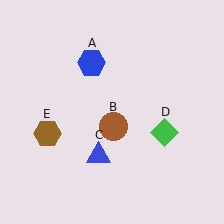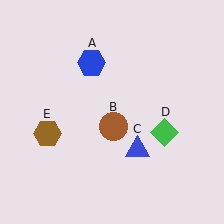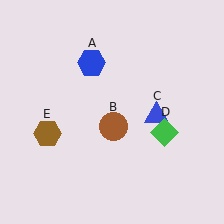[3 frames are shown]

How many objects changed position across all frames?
1 object changed position: blue triangle (object C).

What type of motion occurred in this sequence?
The blue triangle (object C) rotated counterclockwise around the center of the scene.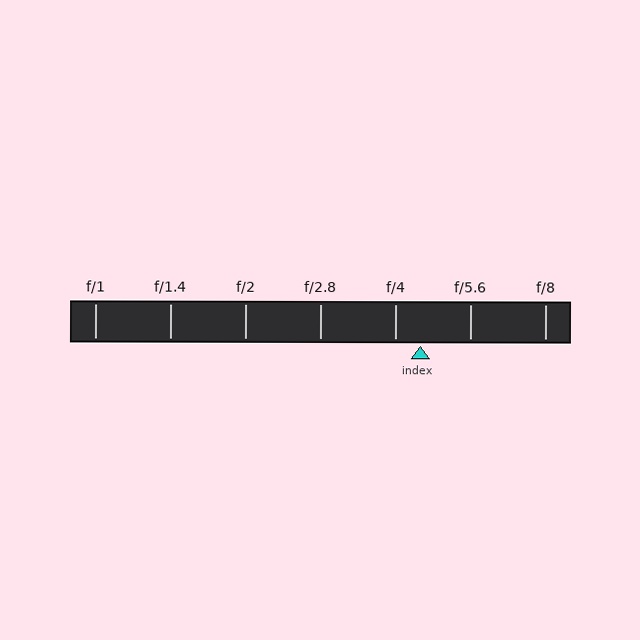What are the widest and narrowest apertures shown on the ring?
The widest aperture shown is f/1 and the narrowest is f/8.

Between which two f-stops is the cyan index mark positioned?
The index mark is between f/4 and f/5.6.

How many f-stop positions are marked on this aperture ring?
There are 7 f-stop positions marked.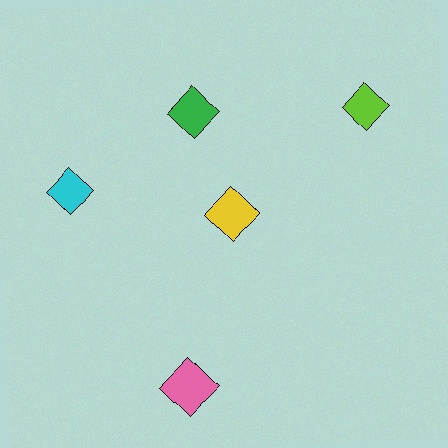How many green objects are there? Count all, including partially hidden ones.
There is 1 green object.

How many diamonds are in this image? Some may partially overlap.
There are 5 diamonds.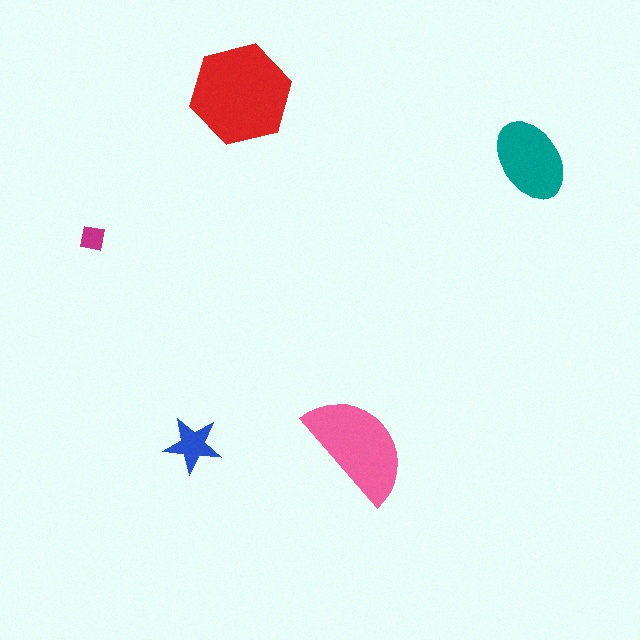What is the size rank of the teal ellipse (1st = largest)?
3rd.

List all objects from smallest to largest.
The magenta square, the blue star, the teal ellipse, the pink semicircle, the red hexagon.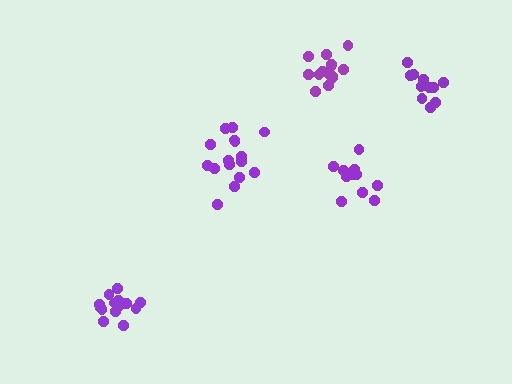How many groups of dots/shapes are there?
There are 5 groups.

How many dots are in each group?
Group 1: 15 dots, Group 2: 11 dots, Group 3: 15 dots, Group 4: 16 dots, Group 5: 12 dots (69 total).